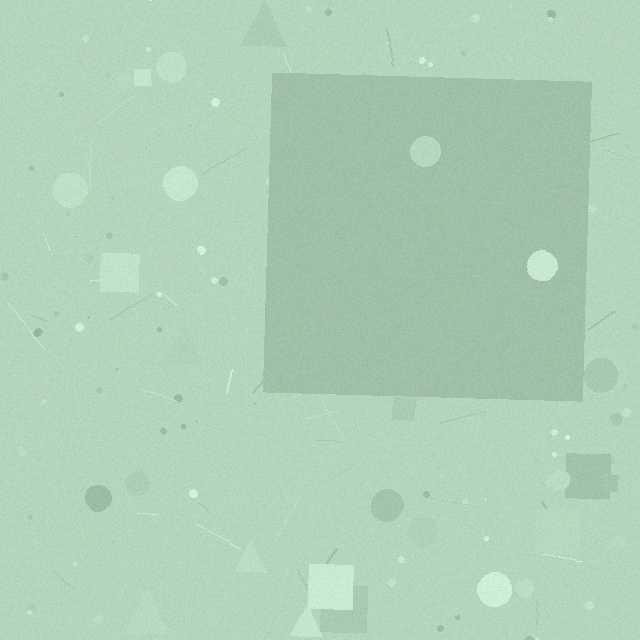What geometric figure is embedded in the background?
A square is embedded in the background.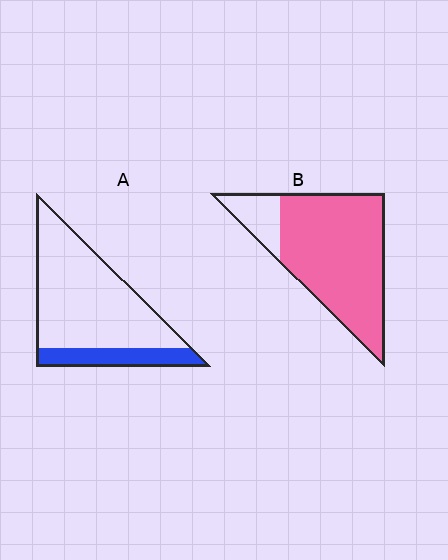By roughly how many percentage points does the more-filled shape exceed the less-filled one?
By roughly 65 percentage points (B over A).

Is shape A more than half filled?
No.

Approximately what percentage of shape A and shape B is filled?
A is approximately 20% and B is approximately 85%.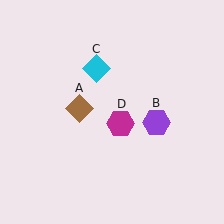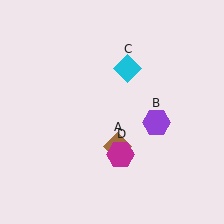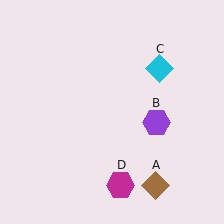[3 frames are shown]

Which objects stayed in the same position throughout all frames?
Purple hexagon (object B) remained stationary.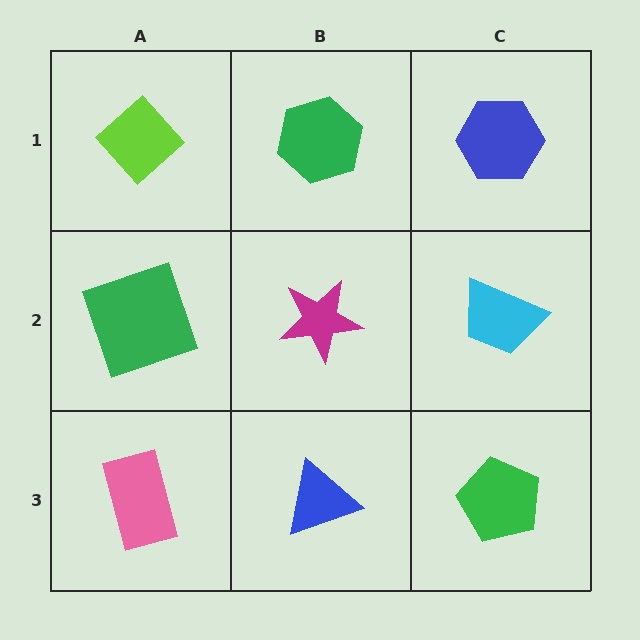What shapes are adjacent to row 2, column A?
A lime diamond (row 1, column A), a pink rectangle (row 3, column A), a magenta star (row 2, column B).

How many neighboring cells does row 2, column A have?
3.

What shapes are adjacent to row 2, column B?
A green hexagon (row 1, column B), a blue triangle (row 3, column B), a green square (row 2, column A), a cyan trapezoid (row 2, column C).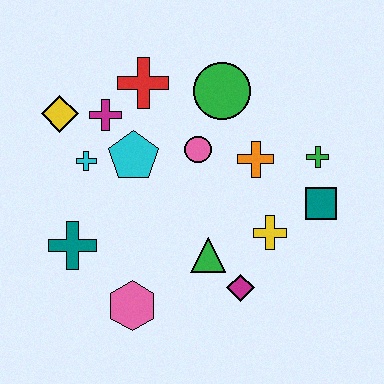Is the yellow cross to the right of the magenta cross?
Yes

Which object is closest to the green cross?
The teal square is closest to the green cross.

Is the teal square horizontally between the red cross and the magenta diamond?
No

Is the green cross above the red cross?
No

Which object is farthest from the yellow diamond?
The teal square is farthest from the yellow diamond.